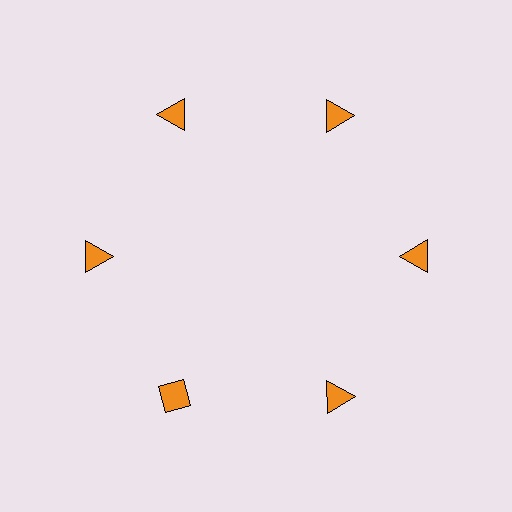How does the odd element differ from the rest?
It has a different shape: diamond instead of triangle.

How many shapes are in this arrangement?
There are 6 shapes arranged in a ring pattern.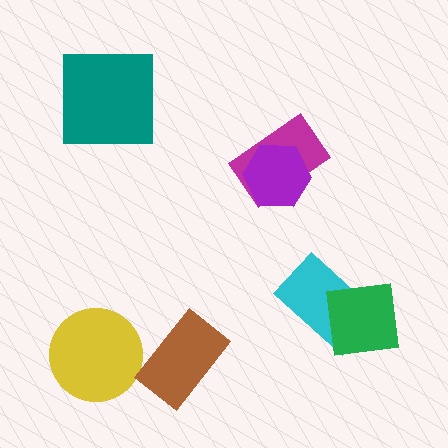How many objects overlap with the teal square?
0 objects overlap with the teal square.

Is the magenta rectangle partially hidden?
Yes, it is partially covered by another shape.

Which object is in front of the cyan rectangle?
The green square is in front of the cyan rectangle.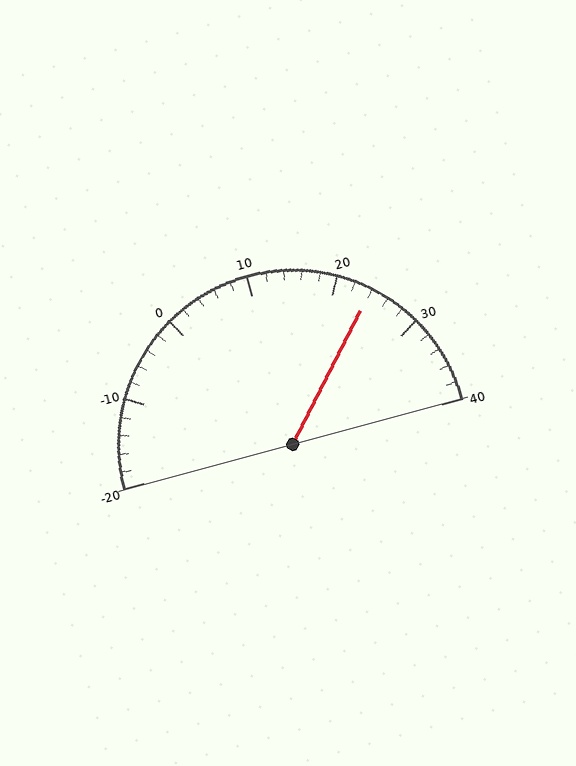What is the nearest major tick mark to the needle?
The nearest major tick mark is 20.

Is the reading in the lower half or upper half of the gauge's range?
The reading is in the upper half of the range (-20 to 40).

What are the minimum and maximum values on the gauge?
The gauge ranges from -20 to 40.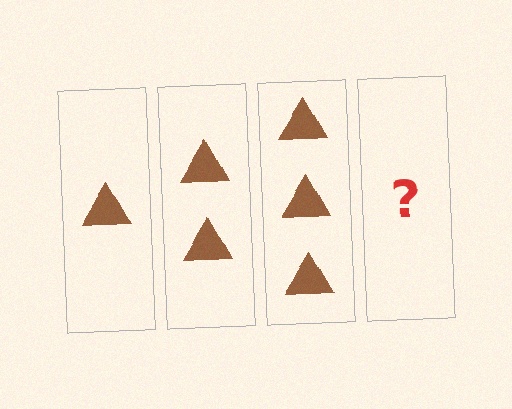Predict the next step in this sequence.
The next step is 4 triangles.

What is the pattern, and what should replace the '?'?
The pattern is that each step adds one more triangle. The '?' should be 4 triangles.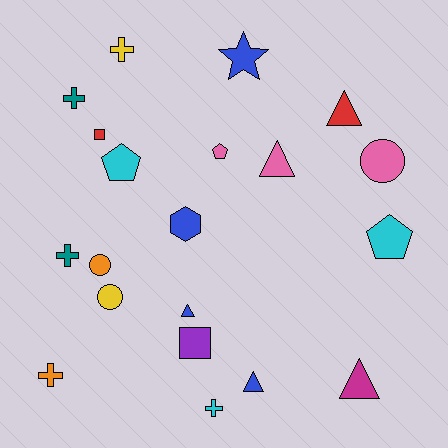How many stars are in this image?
There is 1 star.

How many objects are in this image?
There are 20 objects.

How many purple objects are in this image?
There is 1 purple object.